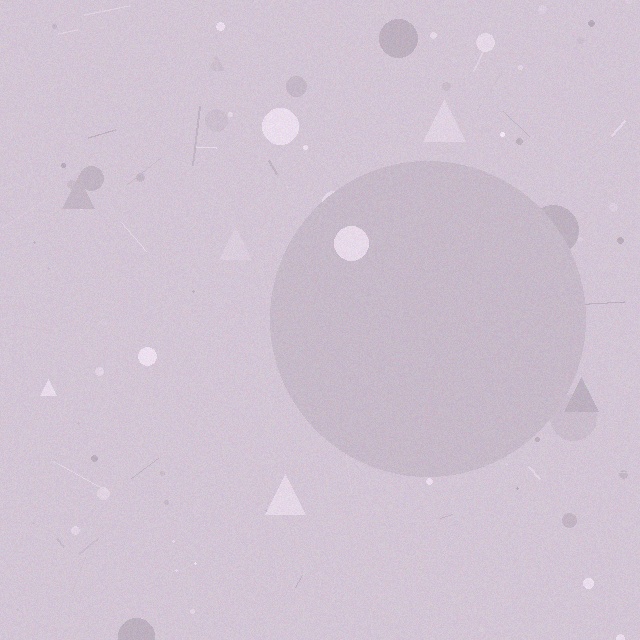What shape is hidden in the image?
A circle is hidden in the image.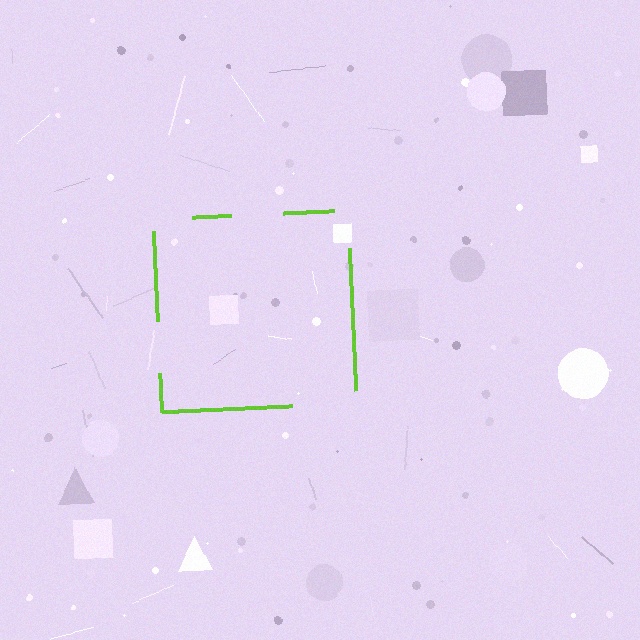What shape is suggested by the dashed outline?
The dashed outline suggests a square.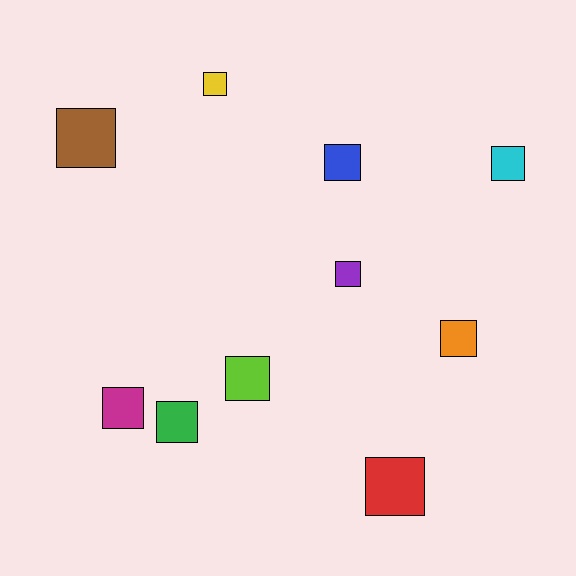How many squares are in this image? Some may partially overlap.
There are 10 squares.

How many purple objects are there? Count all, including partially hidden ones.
There is 1 purple object.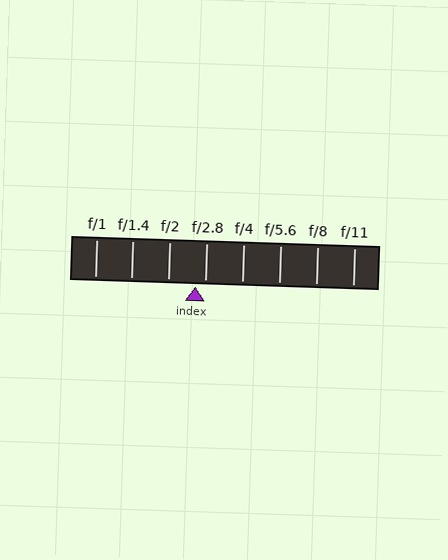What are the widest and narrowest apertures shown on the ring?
The widest aperture shown is f/1 and the narrowest is f/11.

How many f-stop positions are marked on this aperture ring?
There are 8 f-stop positions marked.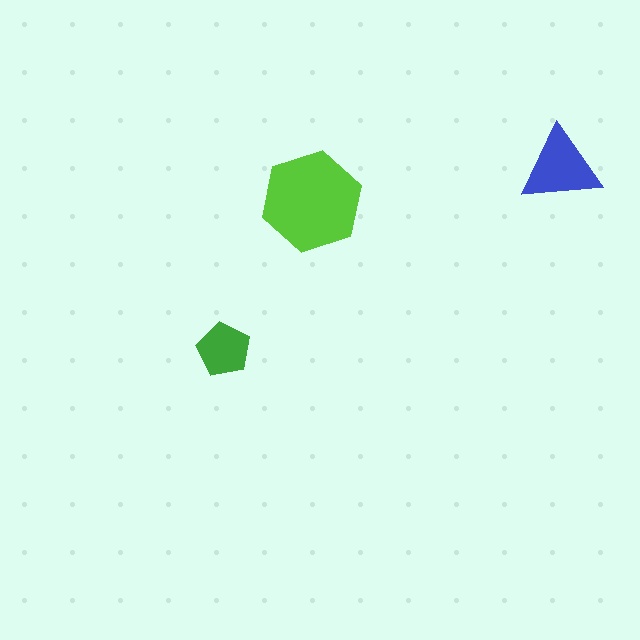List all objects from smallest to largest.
The green pentagon, the blue triangle, the lime hexagon.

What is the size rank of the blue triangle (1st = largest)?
2nd.